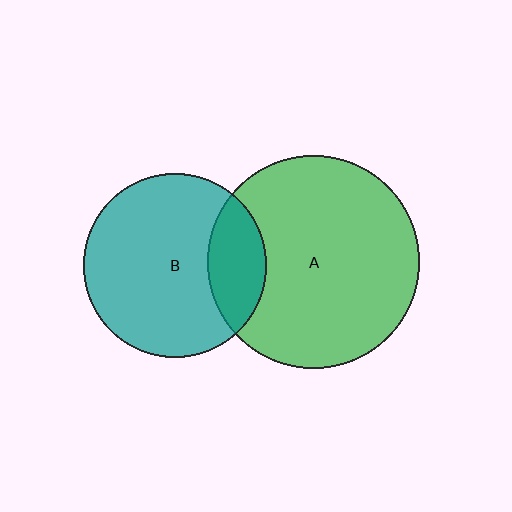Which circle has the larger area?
Circle A (green).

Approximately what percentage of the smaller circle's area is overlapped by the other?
Approximately 20%.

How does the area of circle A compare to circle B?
Approximately 1.3 times.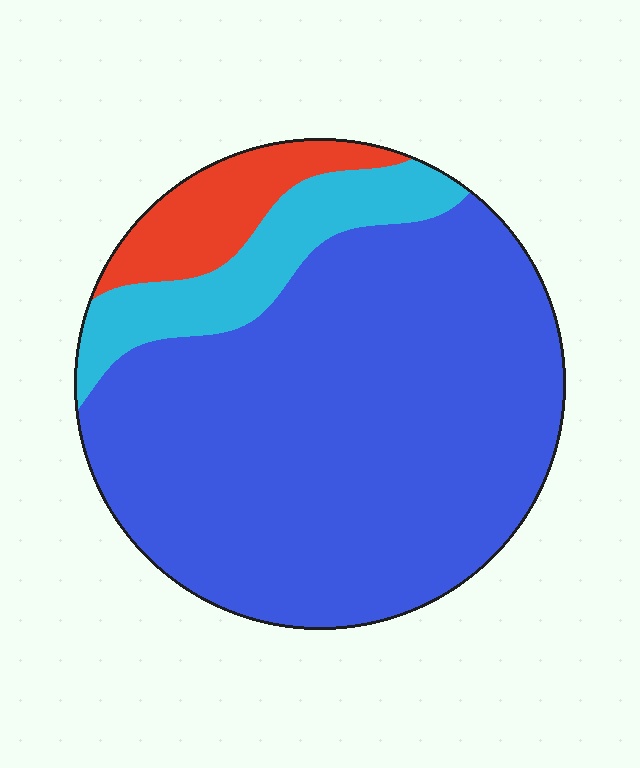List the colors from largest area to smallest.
From largest to smallest: blue, cyan, red.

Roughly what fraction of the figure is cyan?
Cyan covers 14% of the figure.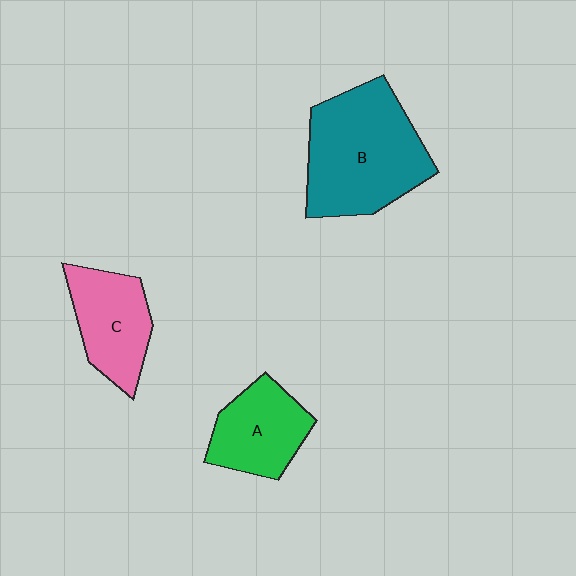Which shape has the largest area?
Shape B (teal).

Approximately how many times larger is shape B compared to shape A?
Approximately 1.8 times.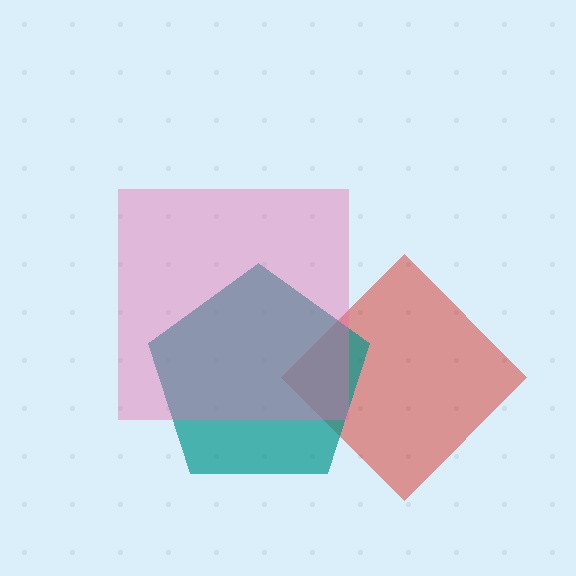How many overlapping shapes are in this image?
There are 3 overlapping shapes in the image.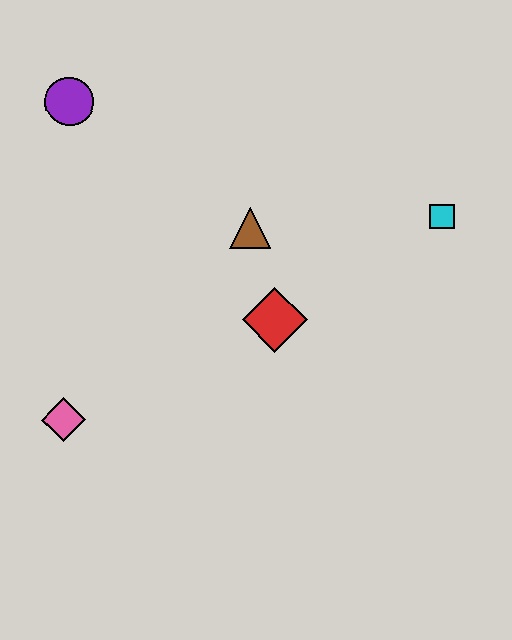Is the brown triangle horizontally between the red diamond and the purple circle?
Yes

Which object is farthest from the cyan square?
The pink diamond is farthest from the cyan square.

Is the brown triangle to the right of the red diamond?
No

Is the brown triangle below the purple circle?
Yes